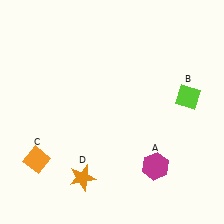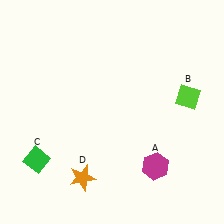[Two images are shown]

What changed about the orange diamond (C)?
In Image 1, C is orange. In Image 2, it changed to green.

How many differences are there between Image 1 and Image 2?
There is 1 difference between the two images.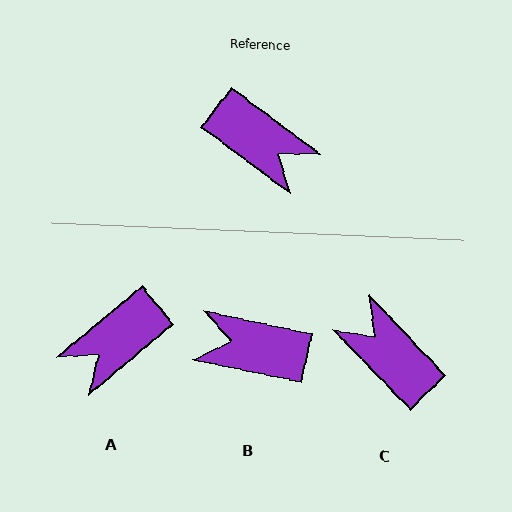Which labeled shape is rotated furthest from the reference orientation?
C, about 171 degrees away.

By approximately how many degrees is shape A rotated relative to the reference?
Approximately 103 degrees clockwise.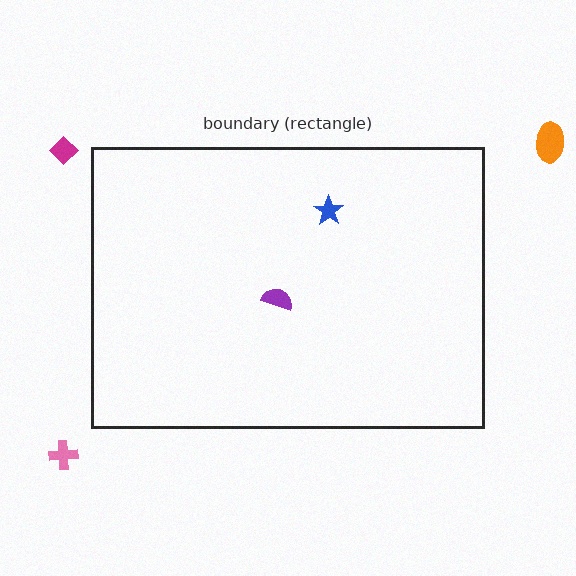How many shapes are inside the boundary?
2 inside, 3 outside.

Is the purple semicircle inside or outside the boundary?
Inside.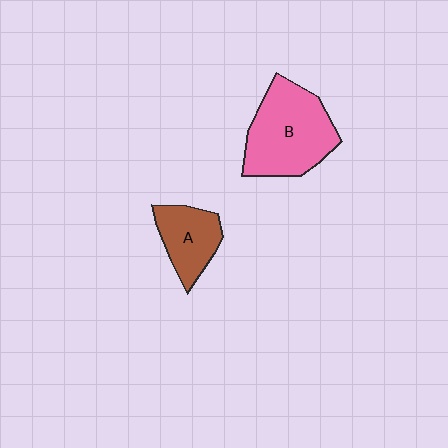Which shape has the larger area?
Shape B (pink).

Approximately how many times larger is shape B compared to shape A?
Approximately 1.8 times.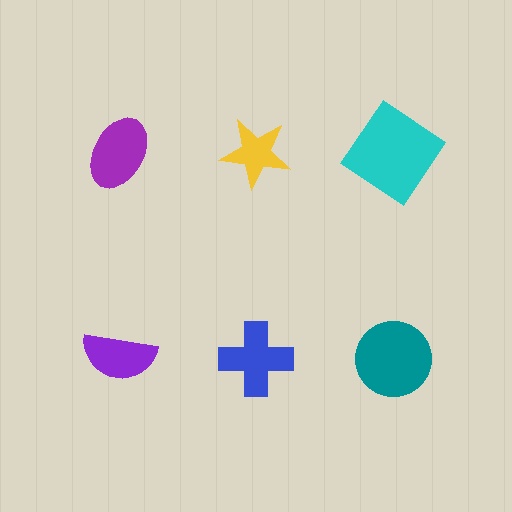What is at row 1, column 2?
A yellow star.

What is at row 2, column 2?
A blue cross.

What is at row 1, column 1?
A purple ellipse.